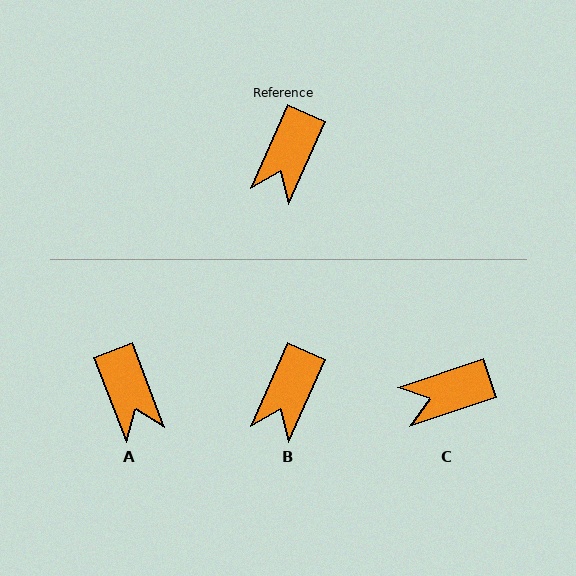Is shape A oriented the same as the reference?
No, it is off by about 45 degrees.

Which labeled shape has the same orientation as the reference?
B.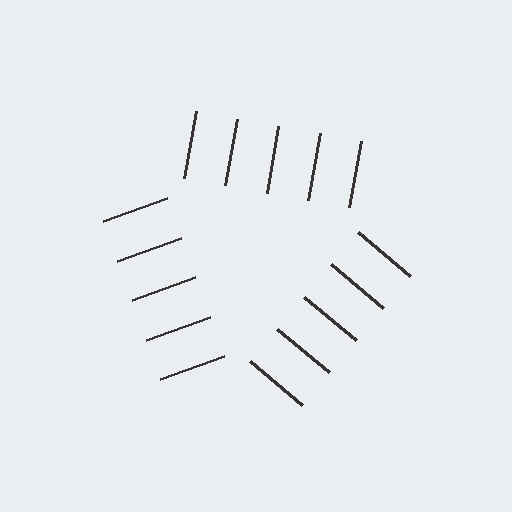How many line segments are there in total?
15 — 5 along each of the 3 edges.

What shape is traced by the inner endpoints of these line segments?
An illusory triangle — the line segments terminate on its edges but no continuous stroke is drawn.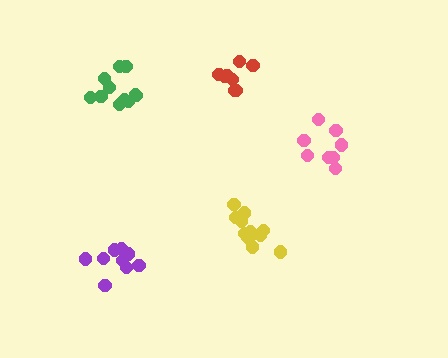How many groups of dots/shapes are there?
There are 5 groups.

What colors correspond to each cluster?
The clusters are colored: red, yellow, green, purple, pink.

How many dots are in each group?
Group 1: 8 dots, Group 2: 12 dots, Group 3: 11 dots, Group 4: 9 dots, Group 5: 8 dots (48 total).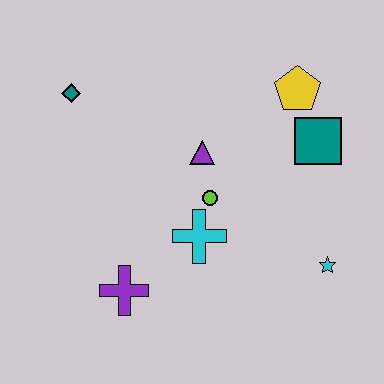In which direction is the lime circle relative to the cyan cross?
The lime circle is above the cyan cross.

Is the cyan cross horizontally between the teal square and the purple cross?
Yes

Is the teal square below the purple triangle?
No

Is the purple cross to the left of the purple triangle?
Yes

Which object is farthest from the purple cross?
The yellow pentagon is farthest from the purple cross.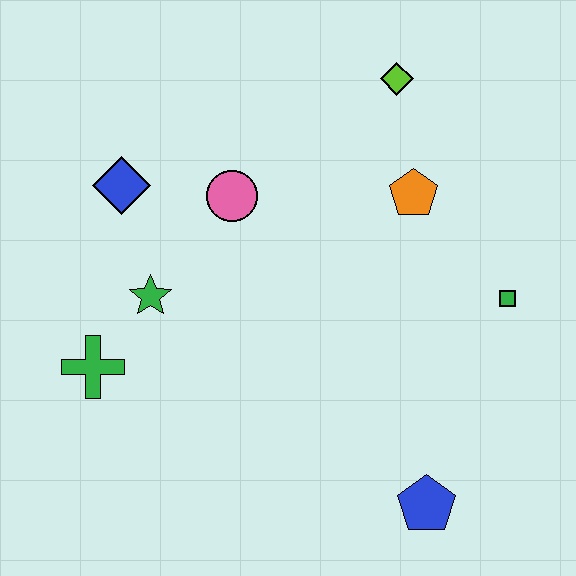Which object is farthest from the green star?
The green square is farthest from the green star.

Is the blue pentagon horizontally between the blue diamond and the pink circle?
No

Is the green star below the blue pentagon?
No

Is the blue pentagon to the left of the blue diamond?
No